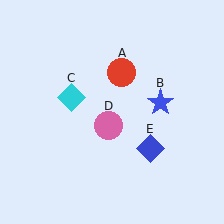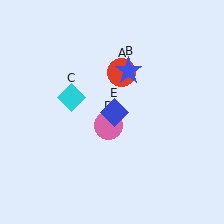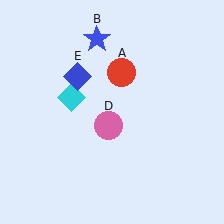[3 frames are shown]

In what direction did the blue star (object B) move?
The blue star (object B) moved up and to the left.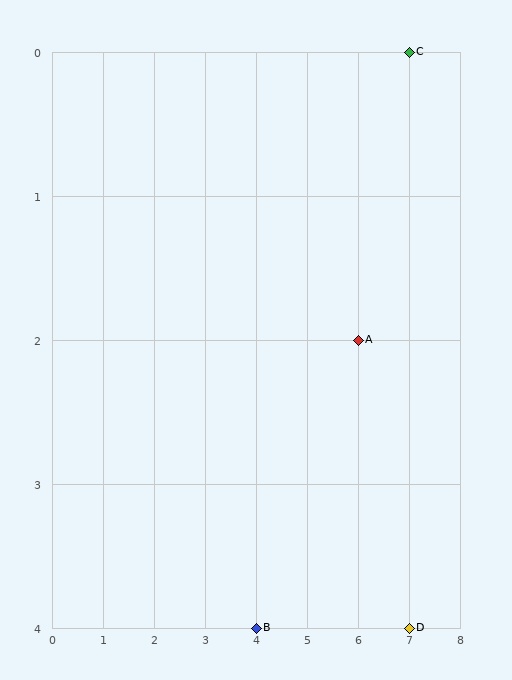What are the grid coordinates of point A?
Point A is at grid coordinates (6, 2).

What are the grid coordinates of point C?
Point C is at grid coordinates (7, 0).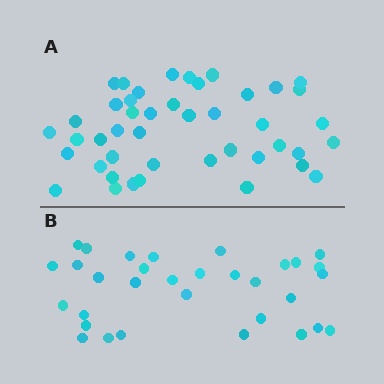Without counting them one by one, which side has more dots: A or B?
Region A (the top region) has more dots.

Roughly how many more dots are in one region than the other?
Region A has roughly 12 or so more dots than region B.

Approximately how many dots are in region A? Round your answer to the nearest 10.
About 40 dots. (The exact count is 44, which rounds to 40.)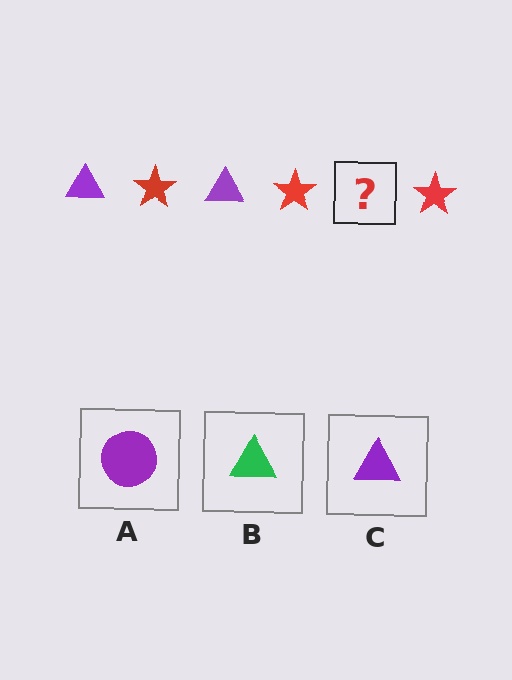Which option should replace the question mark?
Option C.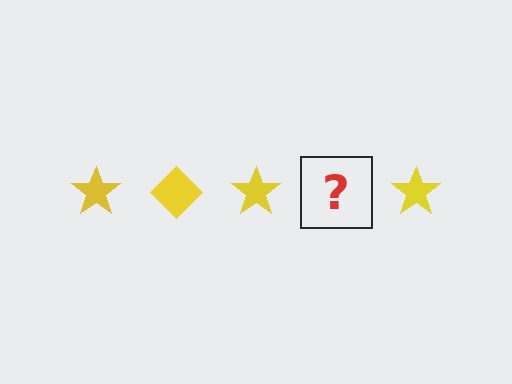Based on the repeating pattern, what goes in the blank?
The blank should be a yellow diamond.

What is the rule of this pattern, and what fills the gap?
The rule is that the pattern cycles through star, diamond shapes in yellow. The gap should be filled with a yellow diamond.